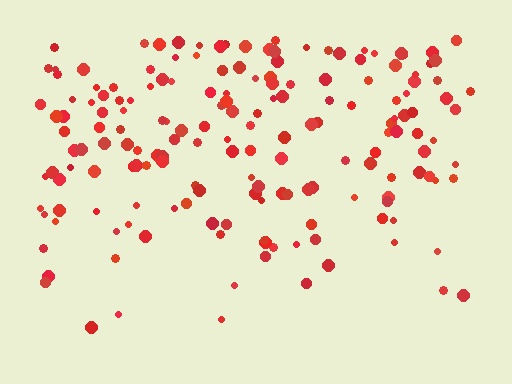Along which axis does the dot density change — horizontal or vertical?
Vertical.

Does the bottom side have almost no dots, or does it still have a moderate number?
Still a moderate number, just noticeably fewer than the top.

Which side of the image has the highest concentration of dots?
The top.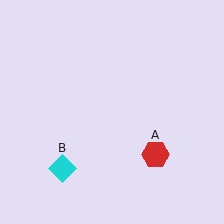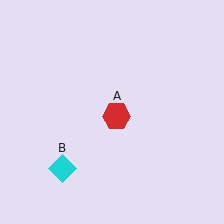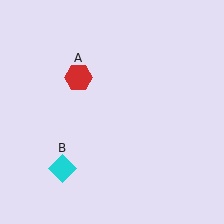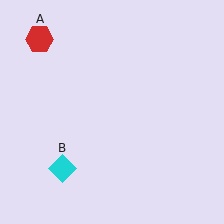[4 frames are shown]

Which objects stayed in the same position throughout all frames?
Cyan diamond (object B) remained stationary.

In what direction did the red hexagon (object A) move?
The red hexagon (object A) moved up and to the left.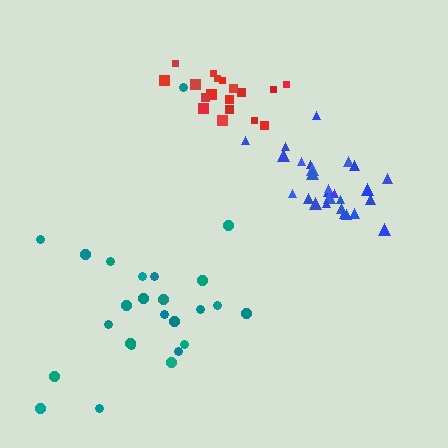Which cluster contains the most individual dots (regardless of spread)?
Blue (27).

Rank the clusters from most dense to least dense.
red, blue, teal.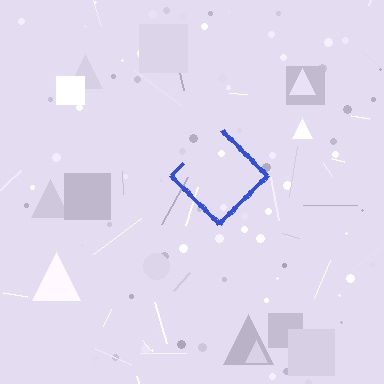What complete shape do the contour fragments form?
The contour fragments form a diamond.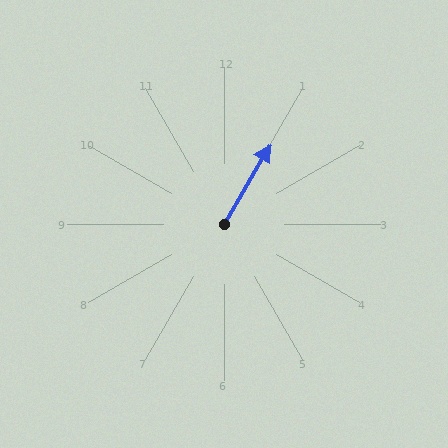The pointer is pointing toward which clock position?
Roughly 1 o'clock.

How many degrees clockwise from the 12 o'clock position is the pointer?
Approximately 30 degrees.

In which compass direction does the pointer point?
Northeast.